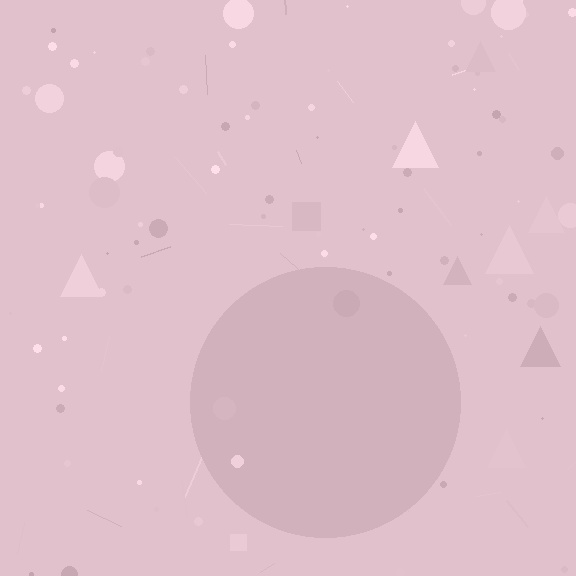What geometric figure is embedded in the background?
A circle is embedded in the background.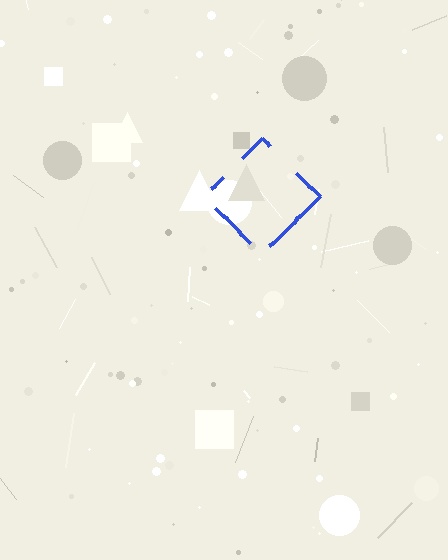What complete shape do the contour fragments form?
The contour fragments form a diamond.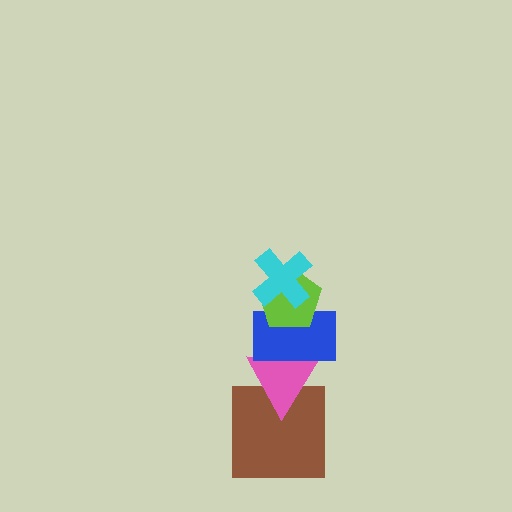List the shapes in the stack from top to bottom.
From top to bottom: the cyan cross, the lime pentagon, the blue rectangle, the pink triangle, the brown square.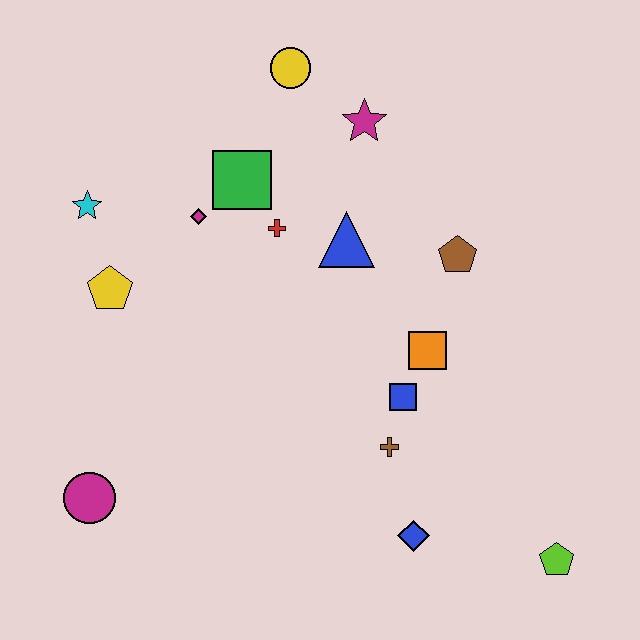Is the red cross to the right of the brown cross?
No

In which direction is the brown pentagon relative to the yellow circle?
The brown pentagon is below the yellow circle.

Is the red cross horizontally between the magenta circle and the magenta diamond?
No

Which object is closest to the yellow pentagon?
The cyan star is closest to the yellow pentagon.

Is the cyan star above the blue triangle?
Yes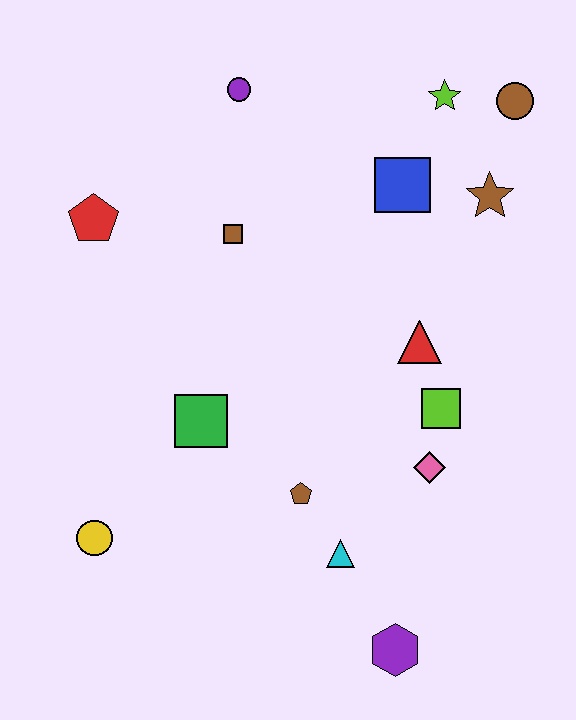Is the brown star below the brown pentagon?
No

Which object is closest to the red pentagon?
The brown square is closest to the red pentagon.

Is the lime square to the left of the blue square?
No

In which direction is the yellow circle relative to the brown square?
The yellow circle is below the brown square.